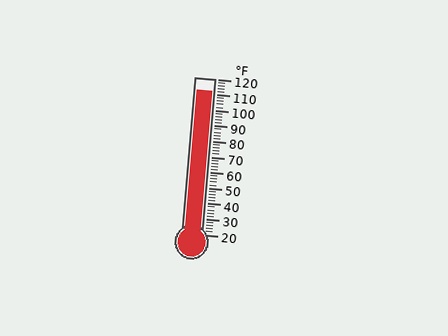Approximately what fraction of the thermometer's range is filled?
The thermometer is filled to approximately 90% of its range.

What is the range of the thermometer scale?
The thermometer scale ranges from 20°F to 120°F.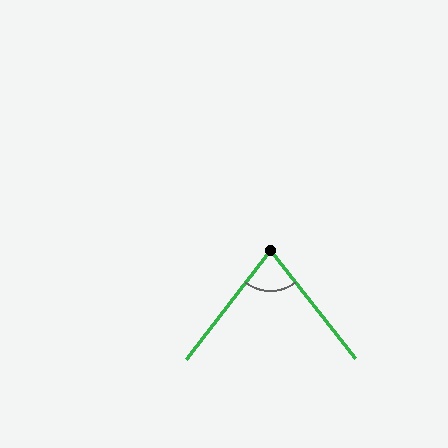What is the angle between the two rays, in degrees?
Approximately 76 degrees.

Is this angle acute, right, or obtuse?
It is acute.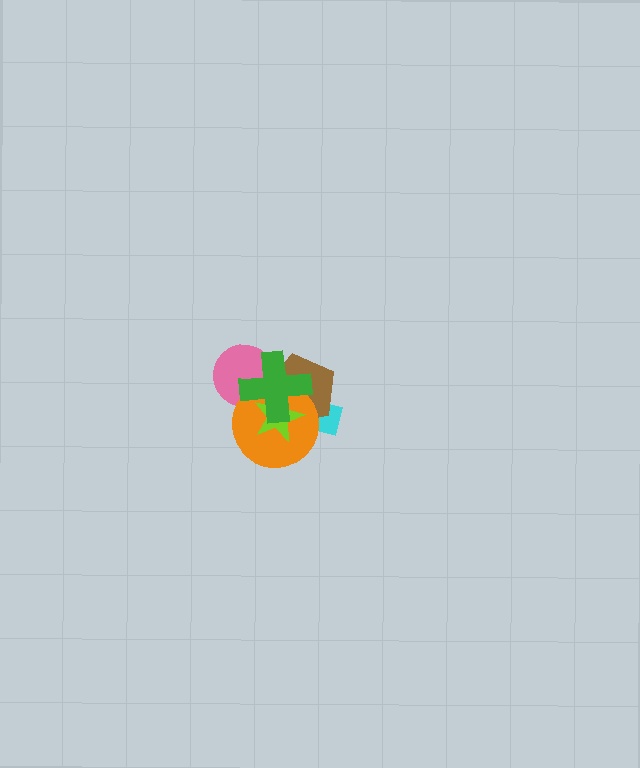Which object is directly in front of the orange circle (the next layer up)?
The lime star is directly in front of the orange circle.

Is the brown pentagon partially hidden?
Yes, it is partially covered by another shape.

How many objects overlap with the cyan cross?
5 objects overlap with the cyan cross.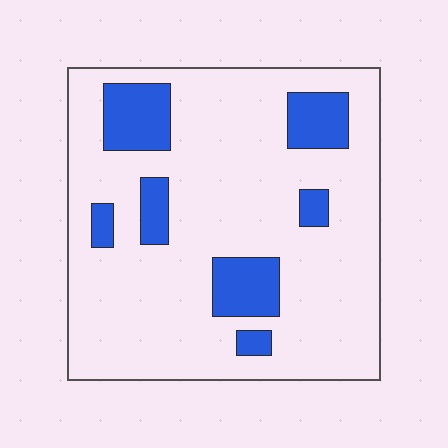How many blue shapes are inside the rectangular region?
7.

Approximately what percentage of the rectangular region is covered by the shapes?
Approximately 20%.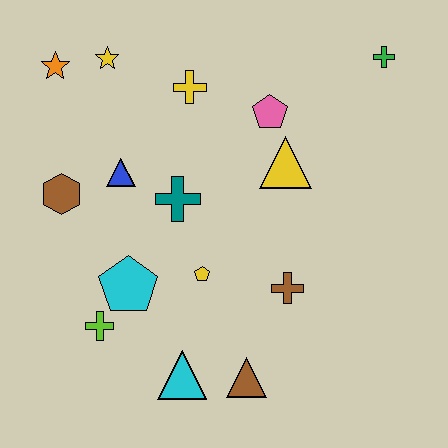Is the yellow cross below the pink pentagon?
No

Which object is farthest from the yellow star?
The brown triangle is farthest from the yellow star.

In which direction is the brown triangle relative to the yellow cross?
The brown triangle is below the yellow cross.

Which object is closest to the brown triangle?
The cyan triangle is closest to the brown triangle.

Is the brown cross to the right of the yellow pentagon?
Yes